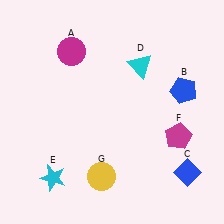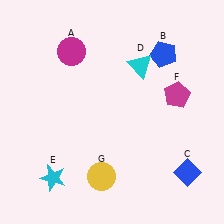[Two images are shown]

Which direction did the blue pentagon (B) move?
The blue pentagon (B) moved up.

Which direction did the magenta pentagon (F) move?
The magenta pentagon (F) moved up.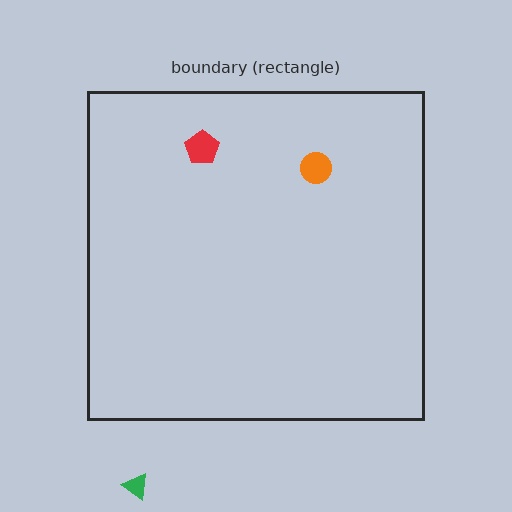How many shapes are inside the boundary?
2 inside, 1 outside.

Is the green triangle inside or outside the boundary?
Outside.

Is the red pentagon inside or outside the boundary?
Inside.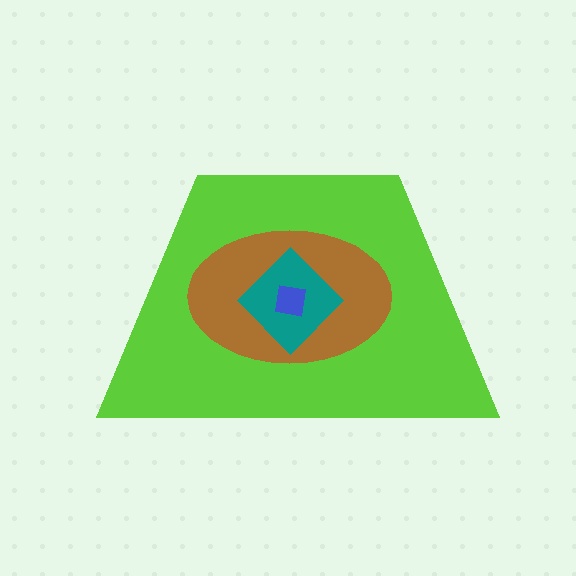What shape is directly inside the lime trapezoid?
The brown ellipse.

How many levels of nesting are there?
4.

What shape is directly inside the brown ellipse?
The teal diamond.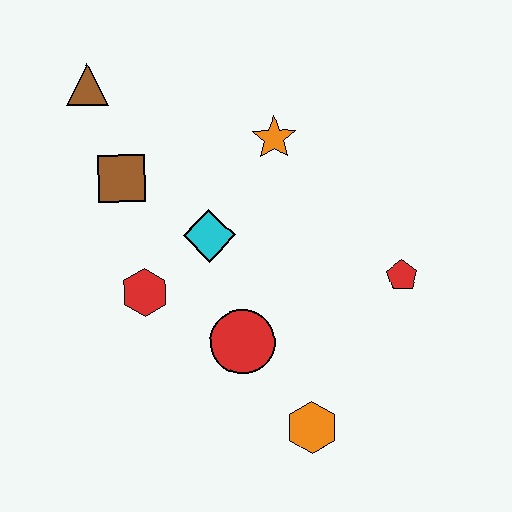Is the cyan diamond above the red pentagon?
Yes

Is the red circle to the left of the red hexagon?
No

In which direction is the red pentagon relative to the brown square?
The red pentagon is to the right of the brown square.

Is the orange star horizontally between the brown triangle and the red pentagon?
Yes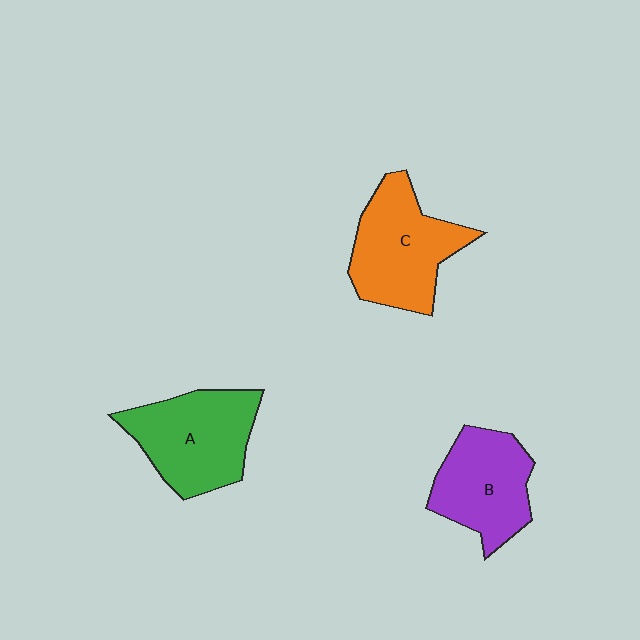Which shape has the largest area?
Shape A (green).